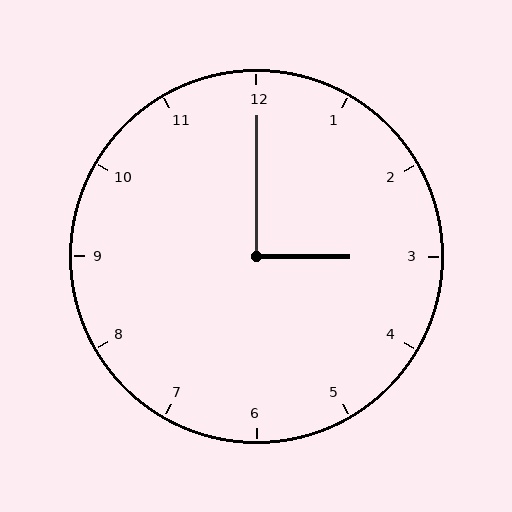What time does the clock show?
3:00.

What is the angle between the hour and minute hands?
Approximately 90 degrees.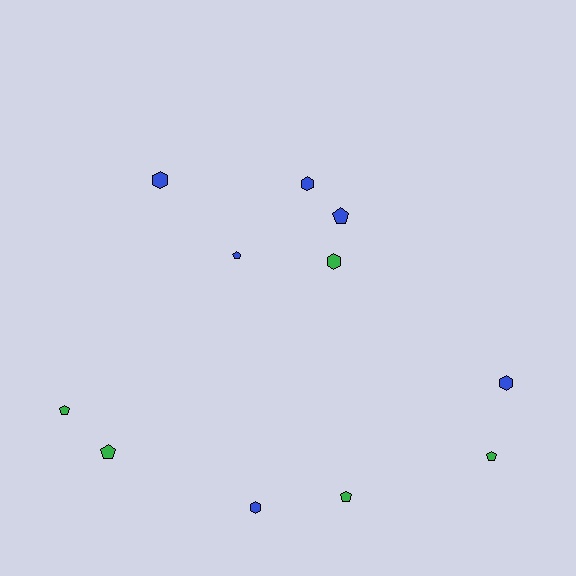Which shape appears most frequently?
Pentagon, with 6 objects.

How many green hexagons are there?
There is 1 green hexagon.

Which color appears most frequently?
Blue, with 6 objects.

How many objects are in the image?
There are 11 objects.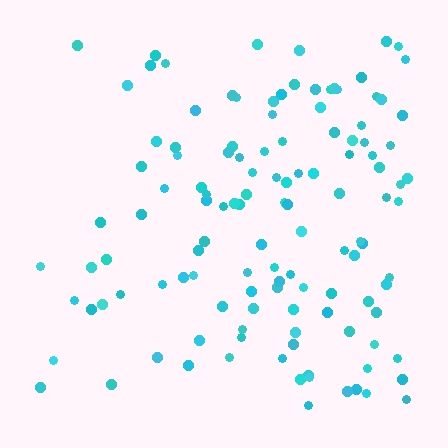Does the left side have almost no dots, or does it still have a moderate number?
Still a moderate number, just noticeably fewer than the right.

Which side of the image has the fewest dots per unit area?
The left.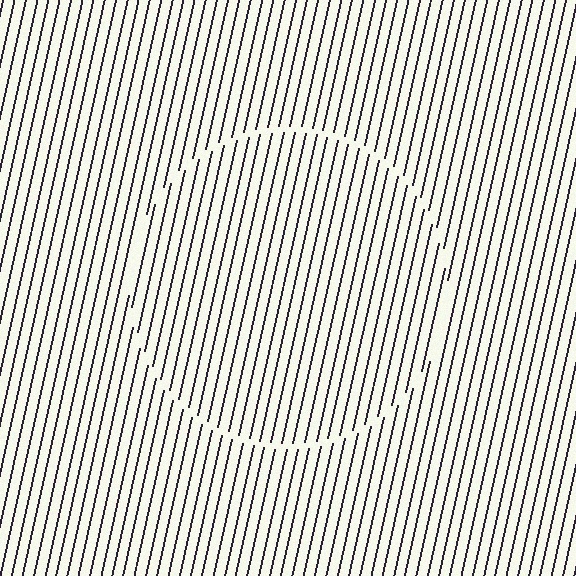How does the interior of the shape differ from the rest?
The interior of the shape contains the same grating, shifted by half a period — the contour is defined by the phase discontinuity where line-ends from the inner and outer gratings abut.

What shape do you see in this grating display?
An illusory circle. The interior of the shape contains the same grating, shifted by half a period — the contour is defined by the phase discontinuity where line-ends from the inner and outer gratings abut.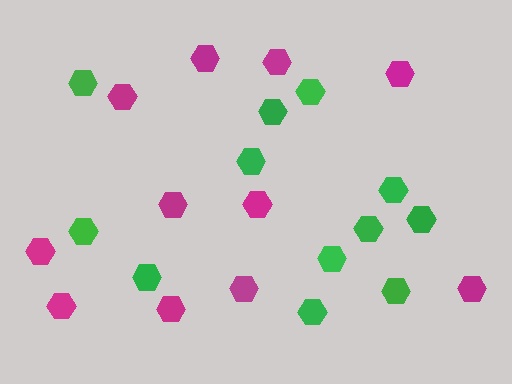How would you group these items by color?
There are 2 groups: one group of green hexagons (12) and one group of magenta hexagons (11).